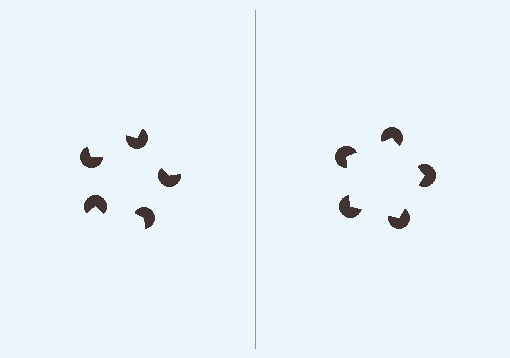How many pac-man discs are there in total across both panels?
10 — 5 on each side.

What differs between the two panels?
The pac-man discs are positioned identically on both sides; only the wedge orientations differ. On the right they align to a pentagon; on the left they are misaligned.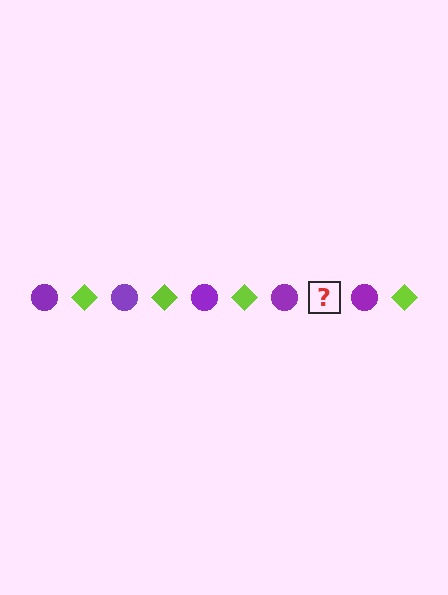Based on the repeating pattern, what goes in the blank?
The blank should be a lime diamond.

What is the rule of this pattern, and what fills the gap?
The rule is that the pattern alternates between purple circle and lime diamond. The gap should be filled with a lime diamond.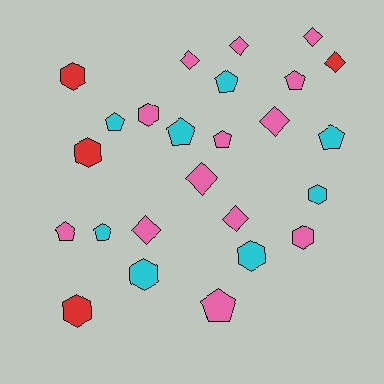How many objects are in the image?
There are 25 objects.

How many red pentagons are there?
There are no red pentagons.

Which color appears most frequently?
Pink, with 13 objects.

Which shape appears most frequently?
Pentagon, with 9 objects.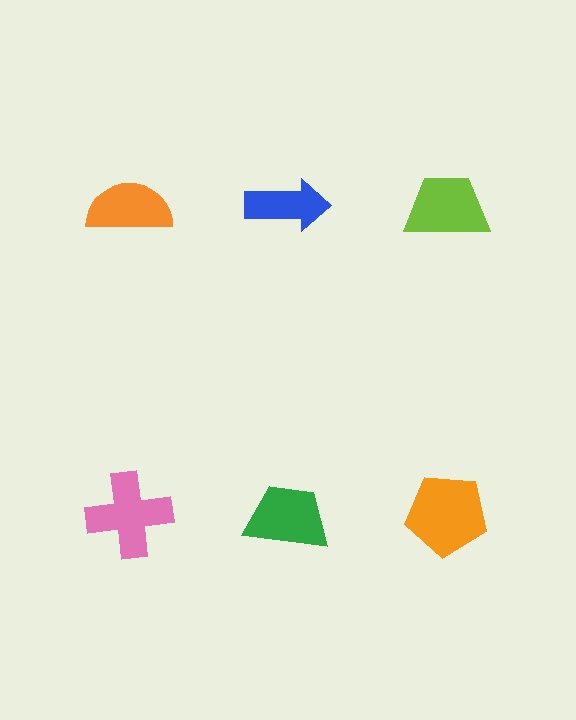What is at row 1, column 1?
An orange semicircle.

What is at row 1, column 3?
A lime trapezoid.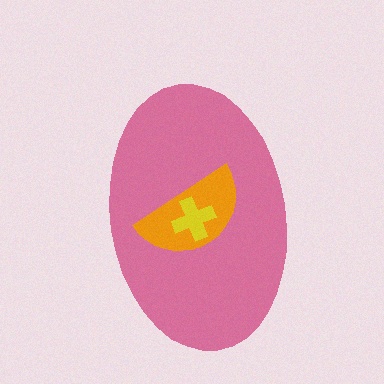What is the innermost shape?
The yellow cross.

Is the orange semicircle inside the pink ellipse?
Yes.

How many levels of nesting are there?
3.